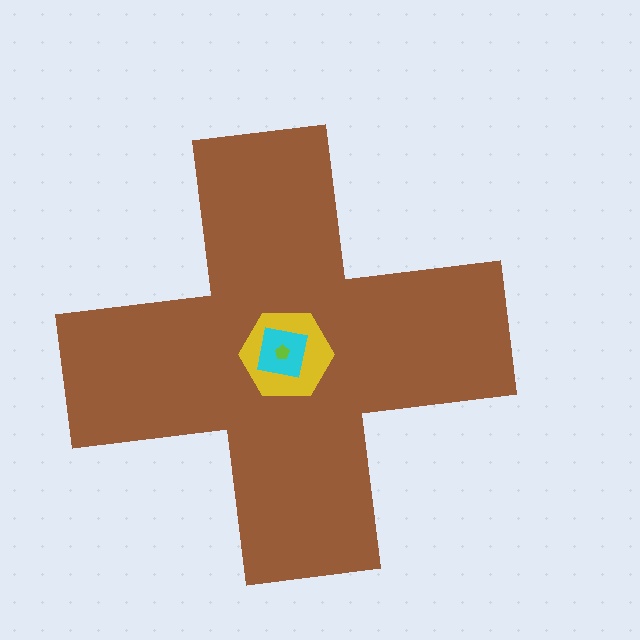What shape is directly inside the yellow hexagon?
The cyan square.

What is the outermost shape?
The brown cross.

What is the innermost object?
The lime pentagon.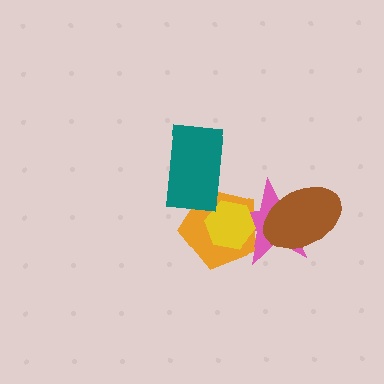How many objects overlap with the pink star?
3 objects overlap with the pink star.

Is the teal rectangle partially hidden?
No, no other shape covers it.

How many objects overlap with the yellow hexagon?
2 objects overlap with the yellow hexagon.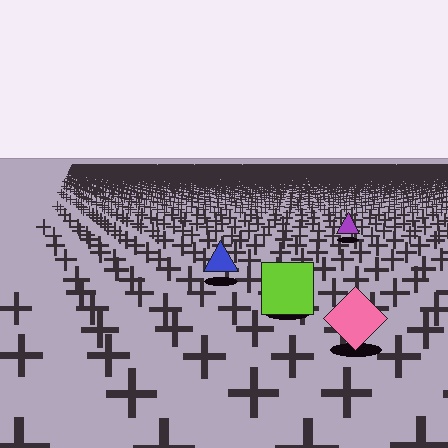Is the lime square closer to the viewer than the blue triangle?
Yes. The lime square is closer — you can tell from the texture gradient: the ground texture is coarser near it.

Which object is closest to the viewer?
The pink diamond is closest. The texture marks near it are larger and more spread out.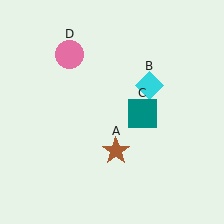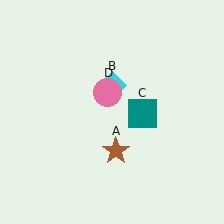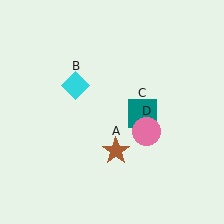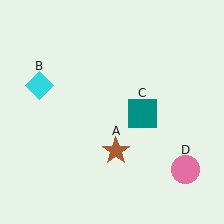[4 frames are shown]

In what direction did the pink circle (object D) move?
The pink circle (object D) moved down and to the right.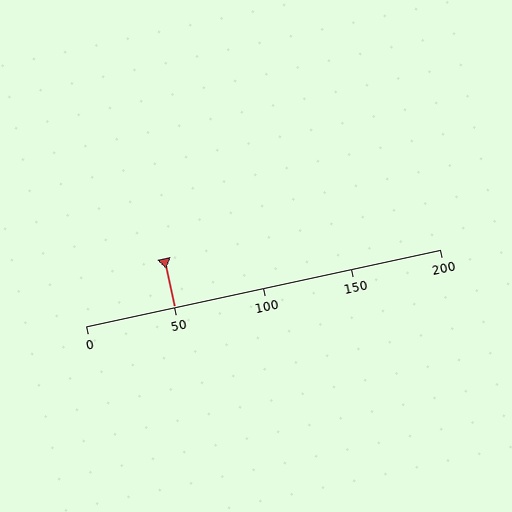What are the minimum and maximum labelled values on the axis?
The axis runs from 0 to 200.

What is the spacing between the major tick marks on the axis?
The major ticks are spaced 50 apart.